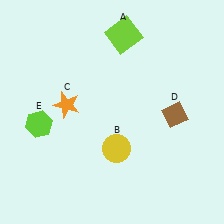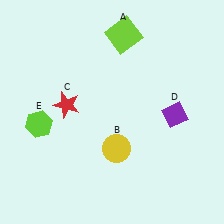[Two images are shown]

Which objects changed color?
C changed from orange to red. D changed from brown to purple.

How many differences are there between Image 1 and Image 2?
There are 2 differences between the two images.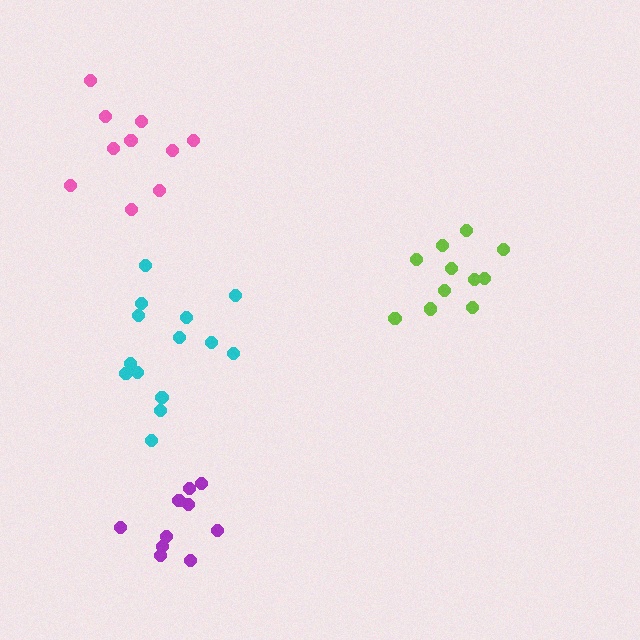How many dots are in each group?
Group 1: 11 dots, Group 2: 14 dots, Group 3: 10 dots, Group 4: 10 dots (45 total).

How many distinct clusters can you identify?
There are 4 distinct clusters.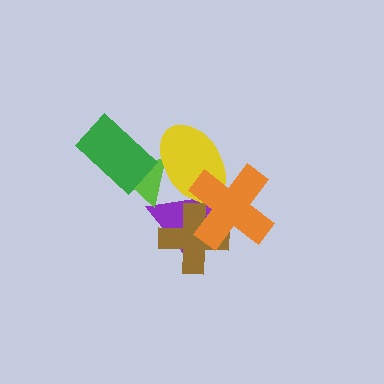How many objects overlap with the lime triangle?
3 objects overlap with the lime triangle.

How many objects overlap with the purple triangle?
4 objects overlap with the purple triangle.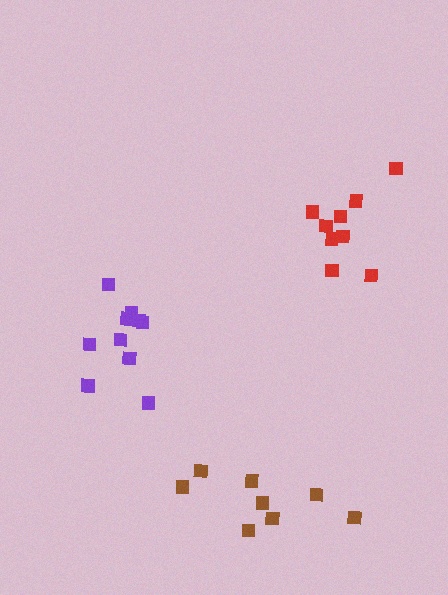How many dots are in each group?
Group 1: 10 dots, Group 2: 9 dots, Group 3: 8 dots (27 total).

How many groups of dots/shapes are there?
There are 3 groups.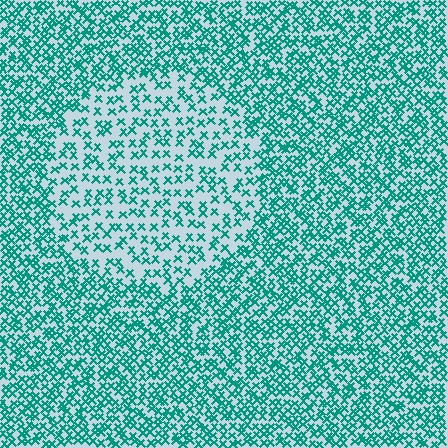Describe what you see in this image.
The image contains small teal elements arranged at two different densities. A circle-shaped region is visible where the elements are less densely packed than the surrounding area.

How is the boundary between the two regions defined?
The boundary is defined by a change in element density (approximately 2.0x ratio). All elements are the same color, size, and shape.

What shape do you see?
I see a circle.